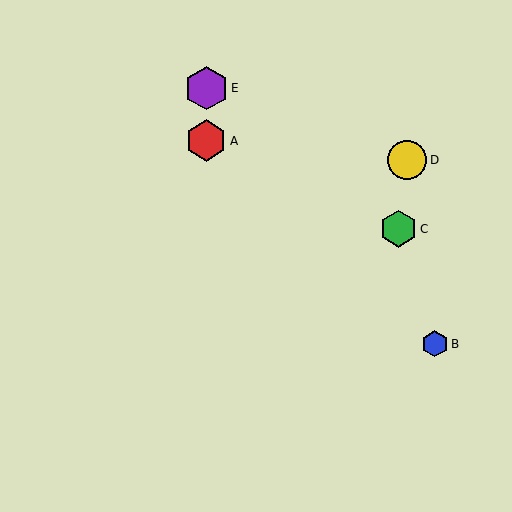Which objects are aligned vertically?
Objects A, E are aligned vertically.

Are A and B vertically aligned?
No, A is at x≈206 and B is at x≈435.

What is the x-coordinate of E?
Object E is at x≈206.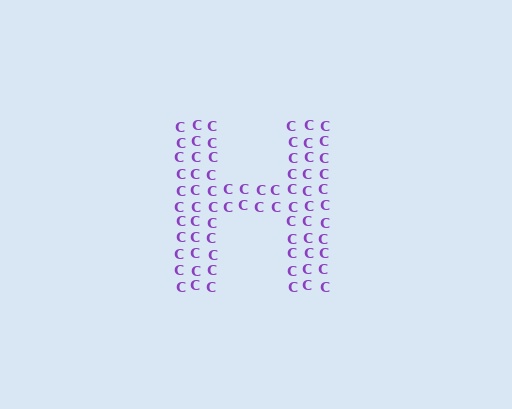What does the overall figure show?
The overall figure shows the letter H.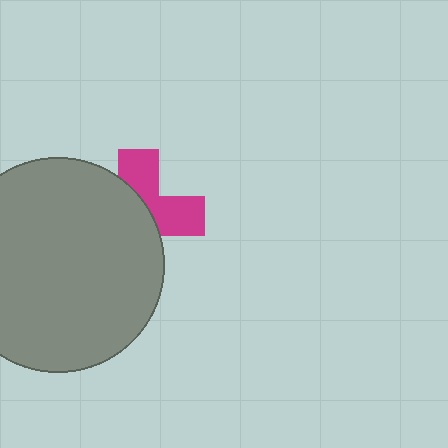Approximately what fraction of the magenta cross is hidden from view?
Roughly 59% of the magenta cross is hidden behind the gray circle.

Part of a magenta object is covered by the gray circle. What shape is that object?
It is a cross.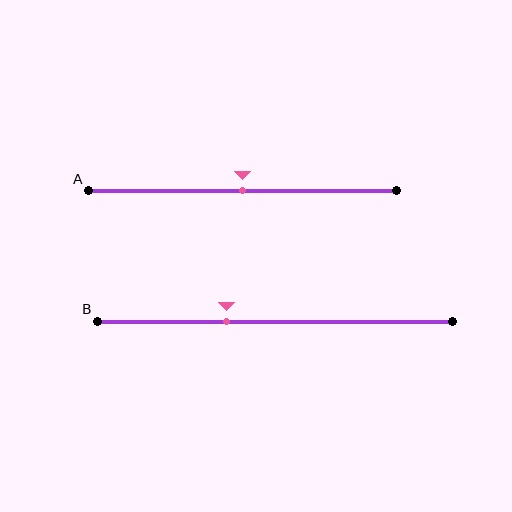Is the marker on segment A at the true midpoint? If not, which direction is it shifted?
Yes, the marker on segment A is at the true midpoint.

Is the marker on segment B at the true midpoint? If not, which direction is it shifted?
No, the marker on segment B is shifted to the left by about 13% of the segment length.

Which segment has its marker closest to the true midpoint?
Segment A has its marker closest to the true midpoint.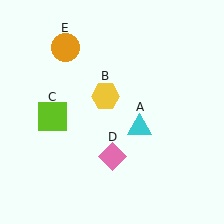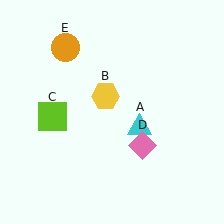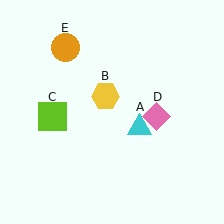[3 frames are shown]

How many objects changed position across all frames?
1 object changed position: pink diamond (object D).